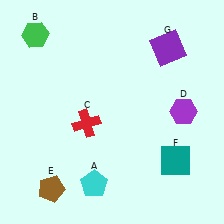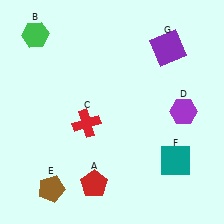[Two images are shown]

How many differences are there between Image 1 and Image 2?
There is 1 difference between the two images.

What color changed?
The pentagon (A) changed from cyan in Image 1 to red in Image 2.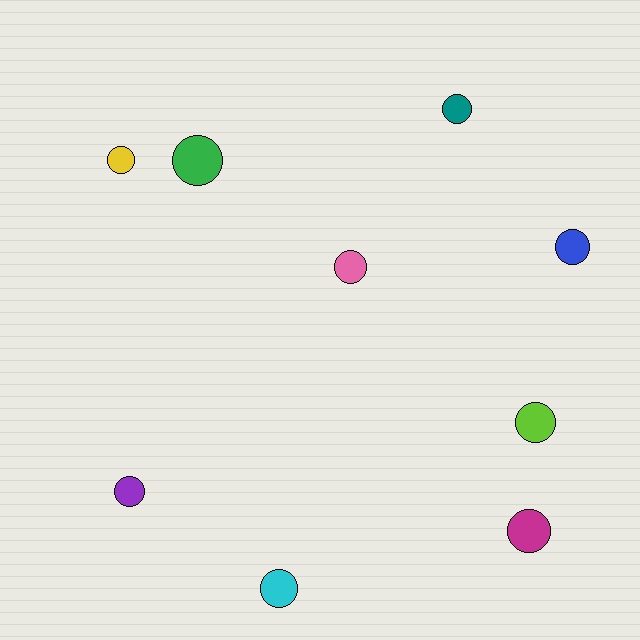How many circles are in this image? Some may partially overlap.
There are 9 circles.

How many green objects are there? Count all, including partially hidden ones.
There is 1 green object.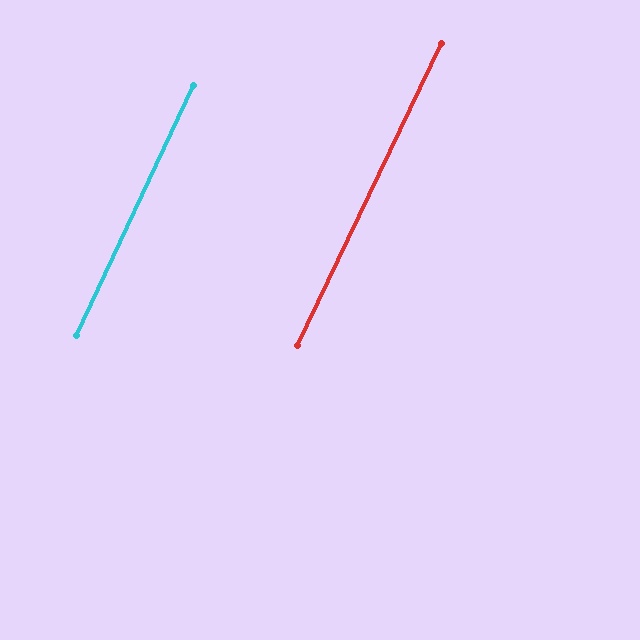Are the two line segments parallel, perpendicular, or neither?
Parallel — their directions differ by only 0.5°.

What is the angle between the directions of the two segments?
Approximately 1 degree.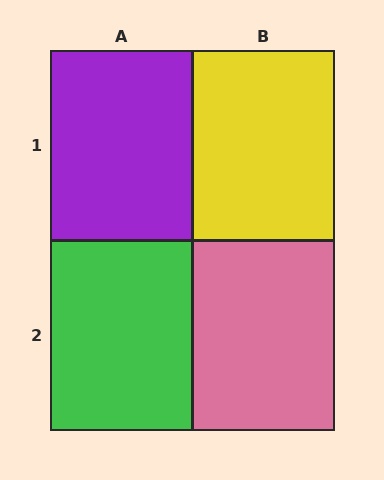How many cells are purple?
1 cell is purple.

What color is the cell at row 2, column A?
Green.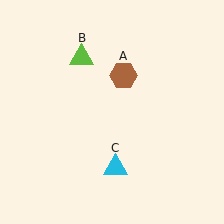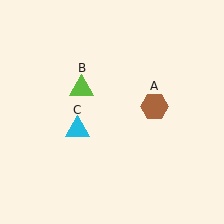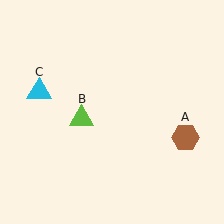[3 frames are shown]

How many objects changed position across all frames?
3 objects changed position: brown hexagon (object A), lime triangle (object B), cyan triangle (object C).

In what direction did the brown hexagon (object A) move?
The brown hexagon (object A) moved down and to the right.